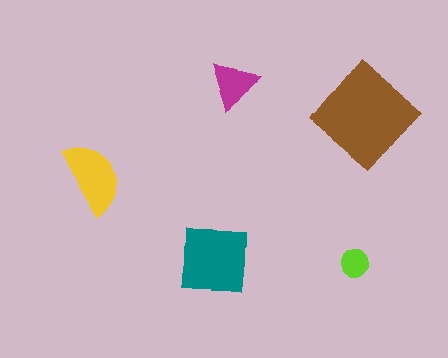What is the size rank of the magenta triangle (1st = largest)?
4th.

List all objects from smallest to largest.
The lime circle, the magenta triangle, the yellow semicircle, the teal square, the brown diamond.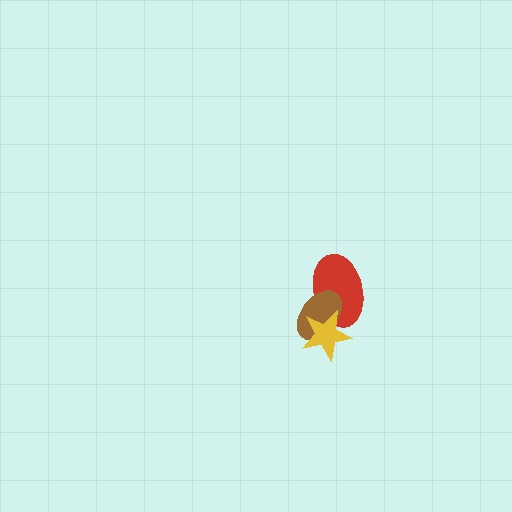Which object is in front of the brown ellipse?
The yellow star is in front of the brown ellipse.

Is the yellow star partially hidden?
No, no other shape covers it.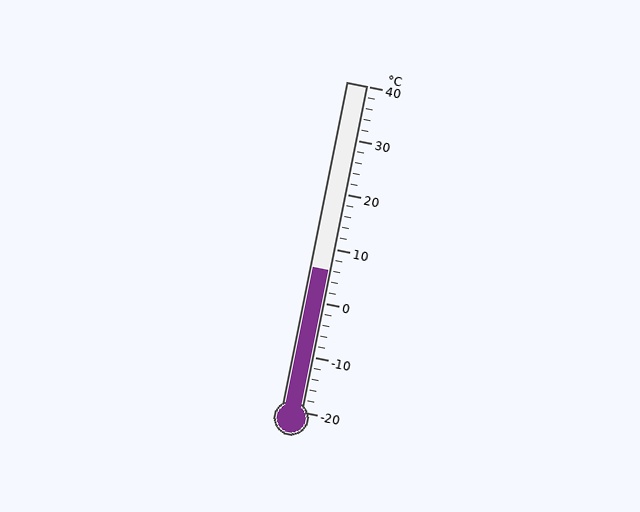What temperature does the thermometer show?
The thermometer shows approximately 6°C.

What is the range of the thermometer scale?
The thermometer scale ranges from -20°C to 40°C.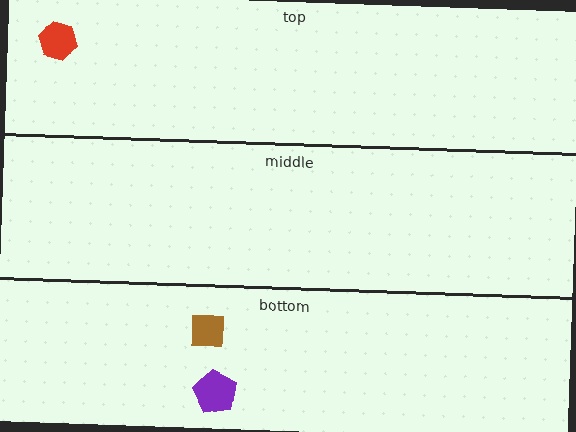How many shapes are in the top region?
1.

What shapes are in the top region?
The red hexagon.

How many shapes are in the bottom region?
2.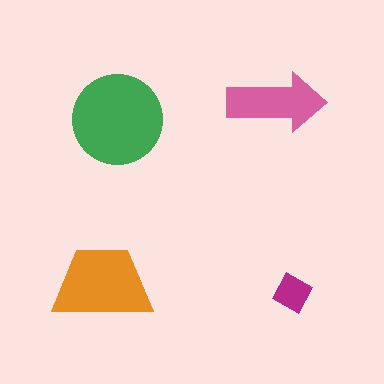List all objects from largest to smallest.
The green circle, the orange trapezoid, the pink arrow, the magenta diamond.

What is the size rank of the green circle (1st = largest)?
1st.